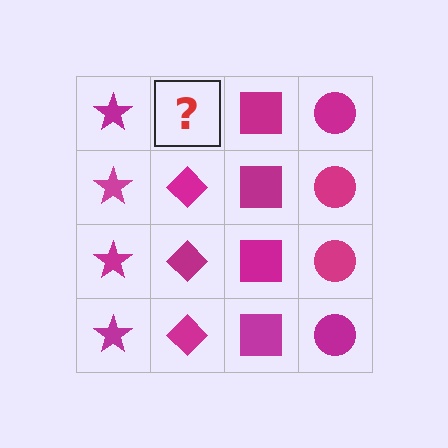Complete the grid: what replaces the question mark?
The question mark should be replaced with a magenta diamond.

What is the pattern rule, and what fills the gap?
The rule is that each column has a consistent shape. The gap should be filled with a magenta diamond.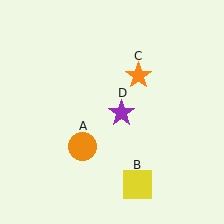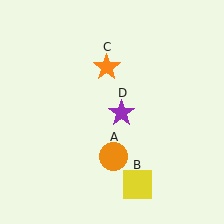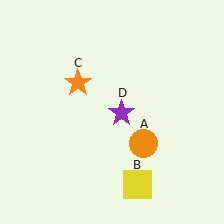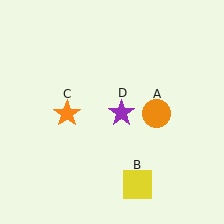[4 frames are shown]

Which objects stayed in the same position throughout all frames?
Yellow square (object B) and purple star (object D) remained stationary.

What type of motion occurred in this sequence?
The orange circle (object A), orange star (object C) rotated counterclockwise around the center of the scene.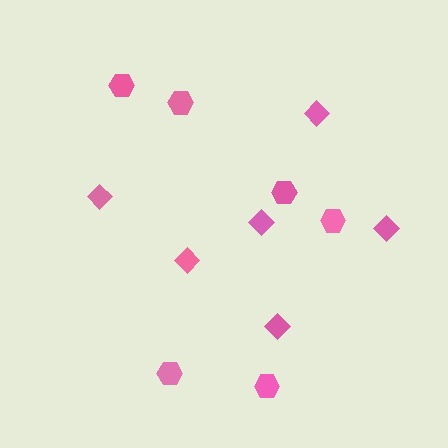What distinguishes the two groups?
There are 2 groups: one group of hexagons (6) and one group of diamonds (6).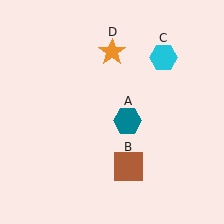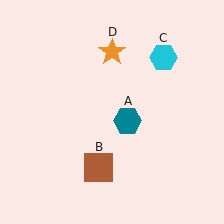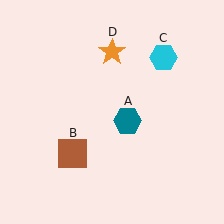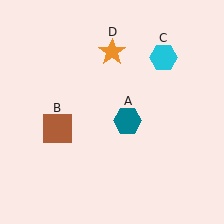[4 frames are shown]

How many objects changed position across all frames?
1 object changed position: brown square (object B).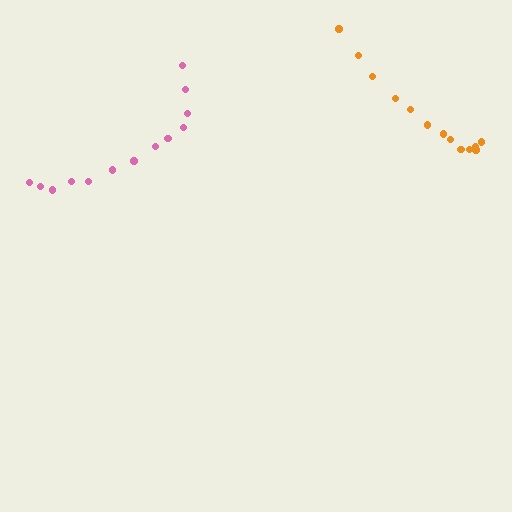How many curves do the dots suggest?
There are 2 distinct paths.